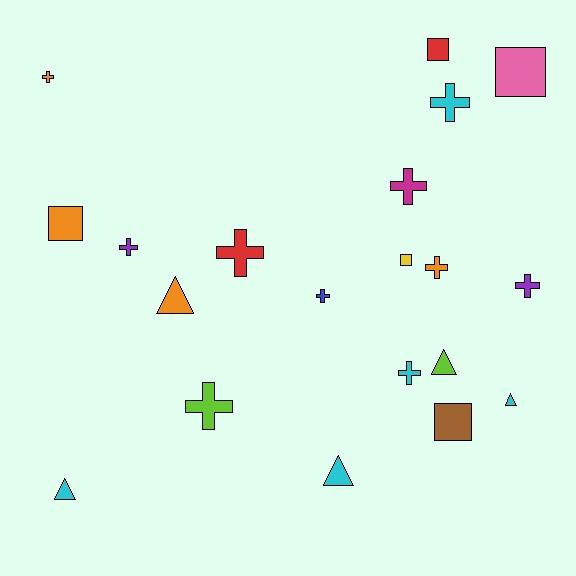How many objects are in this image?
There are 20 objects.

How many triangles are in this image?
There are 5 triangles.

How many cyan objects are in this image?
There are 5 cyan objects.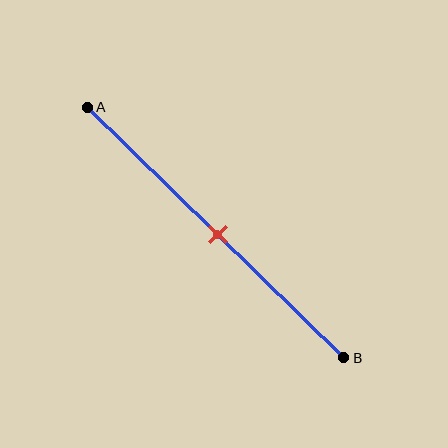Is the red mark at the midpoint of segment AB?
Yes, the mark is approximately at the midpoint.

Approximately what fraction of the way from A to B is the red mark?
The red mark is approximately 50% of the way from A to B.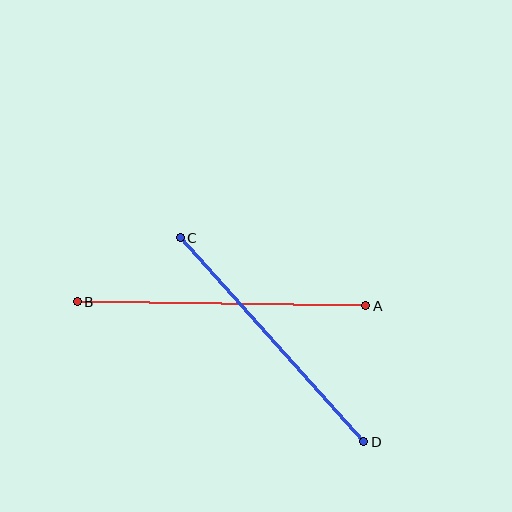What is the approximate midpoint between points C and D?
The midpoint is at approximately (272, 340) pixels.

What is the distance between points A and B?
The distance is approximately 288 pixels.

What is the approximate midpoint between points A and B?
The midpoint is at approximately (222, 304) pixels.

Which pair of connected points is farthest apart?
Points A and B are farthest apart.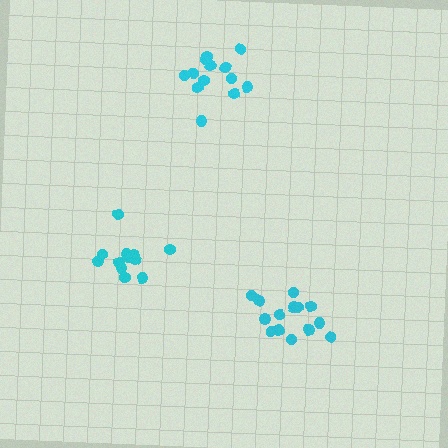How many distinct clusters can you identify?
There are 3 distinct clusters.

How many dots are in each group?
Group 1: 12 dots, Group 2: 13 dots, Group 3: 15 dots (40 total).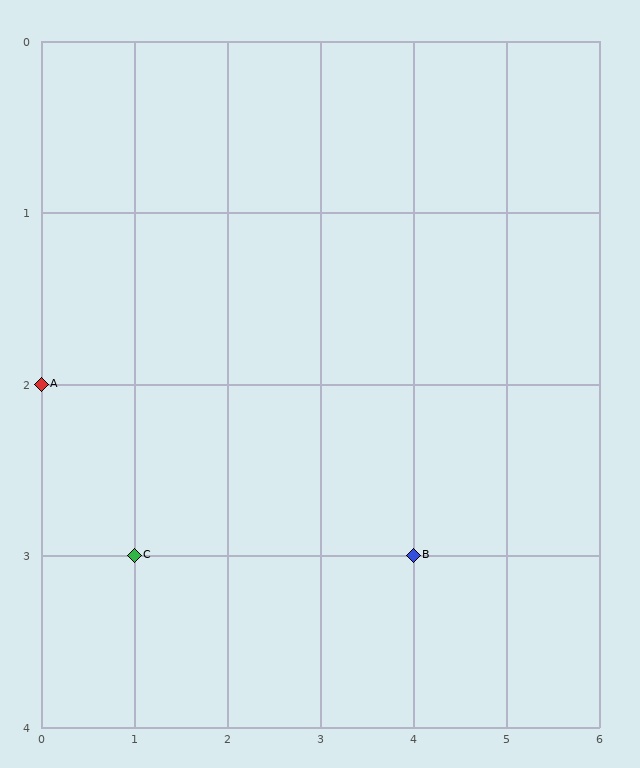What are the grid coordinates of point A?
Point A is at grid coordinates (0, 2).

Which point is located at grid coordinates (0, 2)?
Point A is at (0, 2).